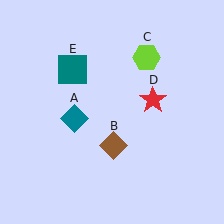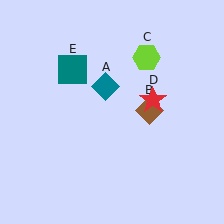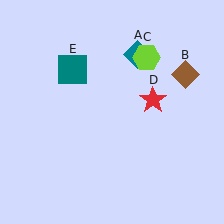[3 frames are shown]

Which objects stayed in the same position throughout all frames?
Lime hexagon (object C) and red star (object D) and teal square (object E) remained stationary.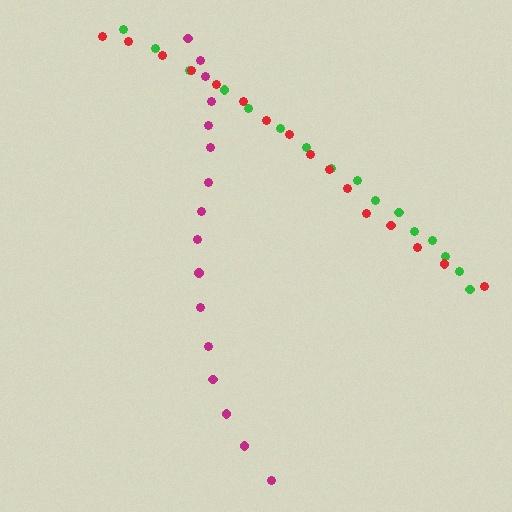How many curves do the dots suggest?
There are 3 distinct paths.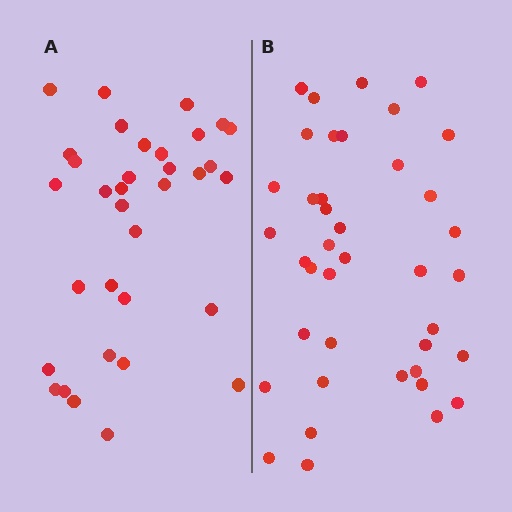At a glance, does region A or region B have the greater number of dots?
Region B (the right region) has more dots.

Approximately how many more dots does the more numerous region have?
Region B has about 6 more dots than region A.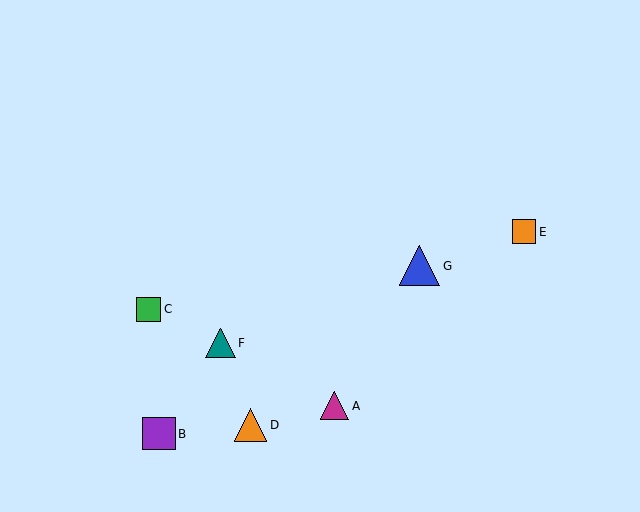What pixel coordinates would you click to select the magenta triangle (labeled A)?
Click at (335, 406) to select the magenta triangle A.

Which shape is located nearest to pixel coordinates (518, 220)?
The orange square (labeled E) at (524, 232) is nearest to that location.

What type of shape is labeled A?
Shape A is a magenta triangle.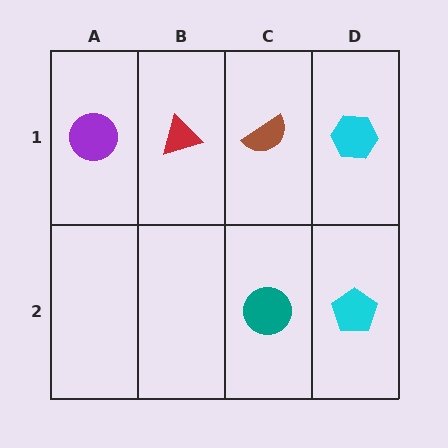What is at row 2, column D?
A cyan pentagon.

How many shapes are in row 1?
4 shapes.